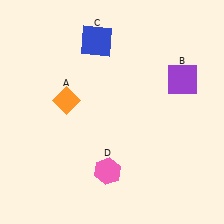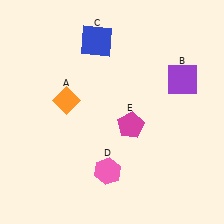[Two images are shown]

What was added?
A magenta pentagon (E) was added in Image 2.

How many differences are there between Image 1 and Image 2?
There is 1 difference between the two images.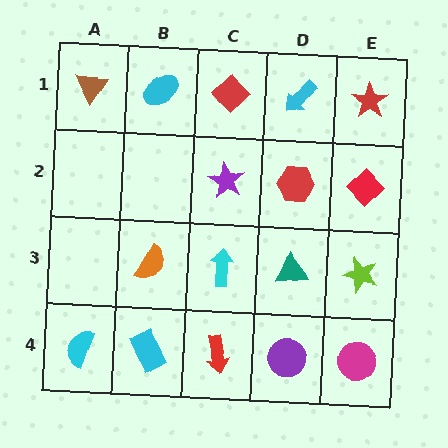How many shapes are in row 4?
5 shapes.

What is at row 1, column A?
A brown triangle.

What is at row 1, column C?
A red diamond.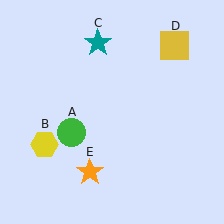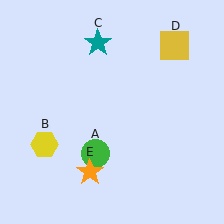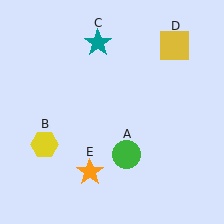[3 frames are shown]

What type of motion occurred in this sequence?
The green circle (object A) rotated counterclockwise around the center of the scene.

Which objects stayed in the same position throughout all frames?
Yellow hexagon (object B) and teal star (object C) and yellow square (object D) and orange star (object E) remained stationary.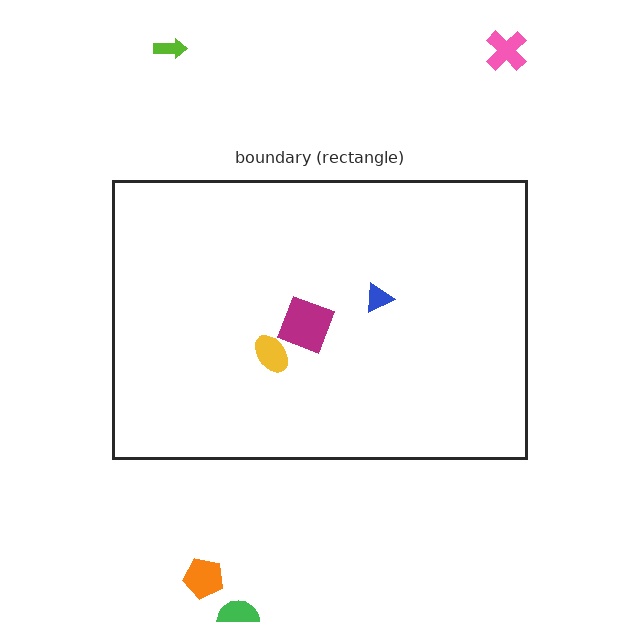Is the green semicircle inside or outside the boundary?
Outside.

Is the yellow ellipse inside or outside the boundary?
Inside.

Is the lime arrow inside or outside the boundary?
Outside.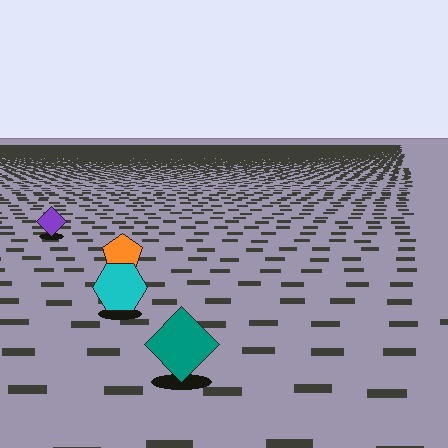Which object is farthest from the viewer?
The purple diamond is farthest from the viewer. It appears smaller and the ground texture around it is denser.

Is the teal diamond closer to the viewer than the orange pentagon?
Yes. The teal diamond is closer — you can tell from the texture gradient: the ground texture is coarser near it.